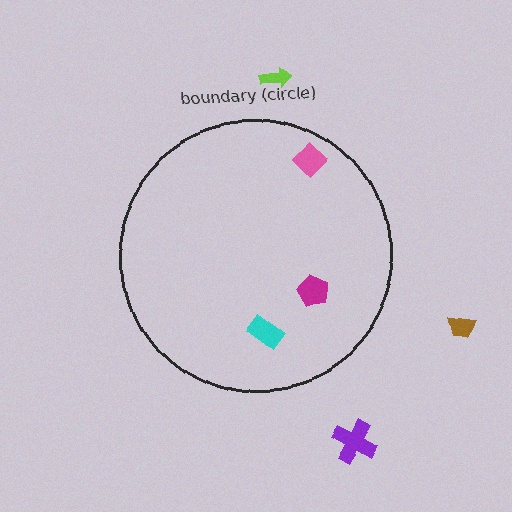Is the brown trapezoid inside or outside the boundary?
Outside.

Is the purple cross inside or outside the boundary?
Outside.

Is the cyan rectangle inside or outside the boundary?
Inside.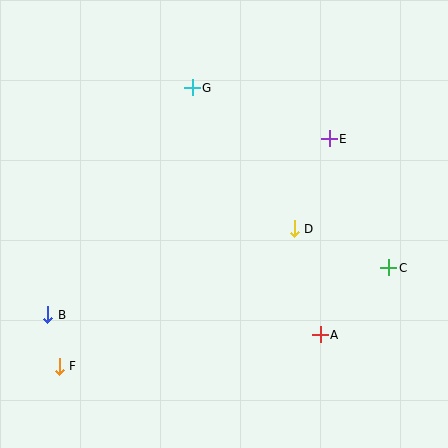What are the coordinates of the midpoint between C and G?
The midpoint between C and G is at (291, 178).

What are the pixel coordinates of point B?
Point B is at (48, 315).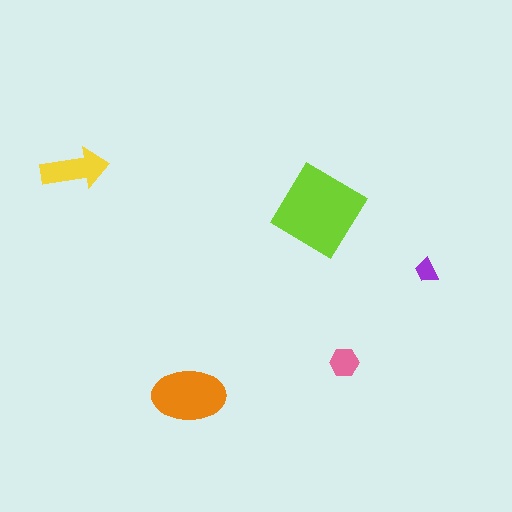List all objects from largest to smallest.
The lime diamond, the orange ellipse, the yellow arrow, the pink hexagon, the purple trapezoid.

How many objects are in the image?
There are 5 objects in the image.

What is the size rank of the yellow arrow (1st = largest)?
3rd.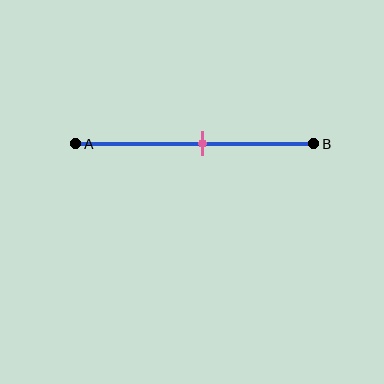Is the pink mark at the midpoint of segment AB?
No, the mark is at about 55% from A, not at the 50% midpoint.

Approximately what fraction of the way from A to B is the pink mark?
The pink mark is approximately 55% of the way from A to B.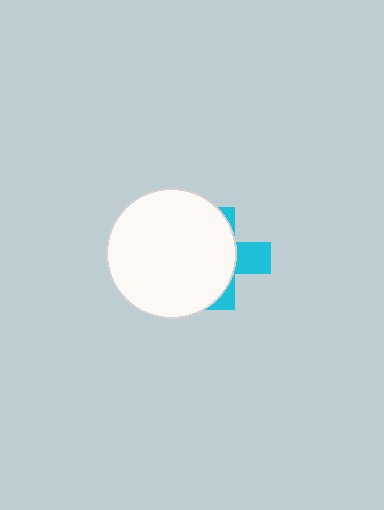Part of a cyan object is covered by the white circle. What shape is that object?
It is a cross.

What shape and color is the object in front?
The object in front is a white circle.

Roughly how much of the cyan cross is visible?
A small part of it is visible (roughly 32%).